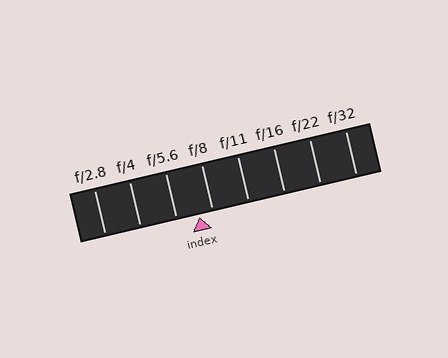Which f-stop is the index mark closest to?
The index mark is closest to f/8.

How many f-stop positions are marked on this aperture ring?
There are 8 f-stop positions marked.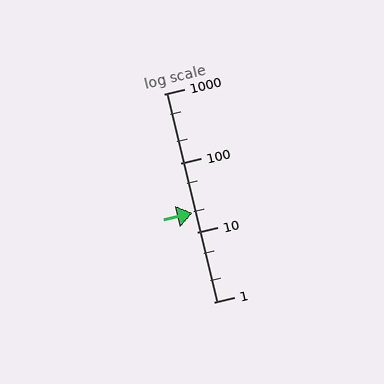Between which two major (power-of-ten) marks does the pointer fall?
The pointer is between 10 and 100.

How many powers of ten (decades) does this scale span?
The scale spans 3 decades, from 1 to 1000.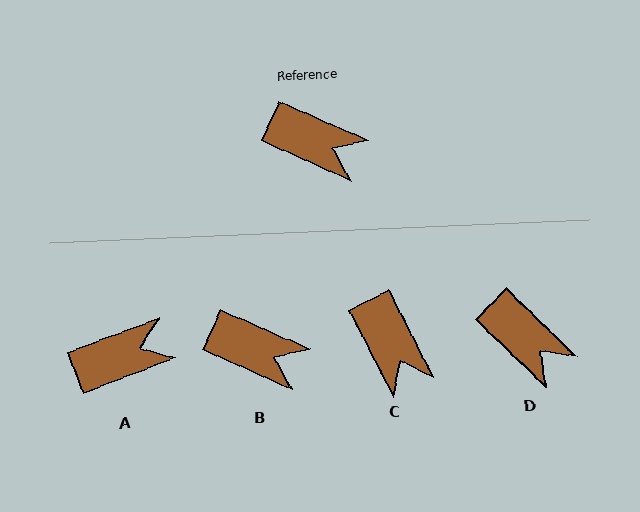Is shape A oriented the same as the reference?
No, it is off by about 45 degrees.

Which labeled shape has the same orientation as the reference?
B.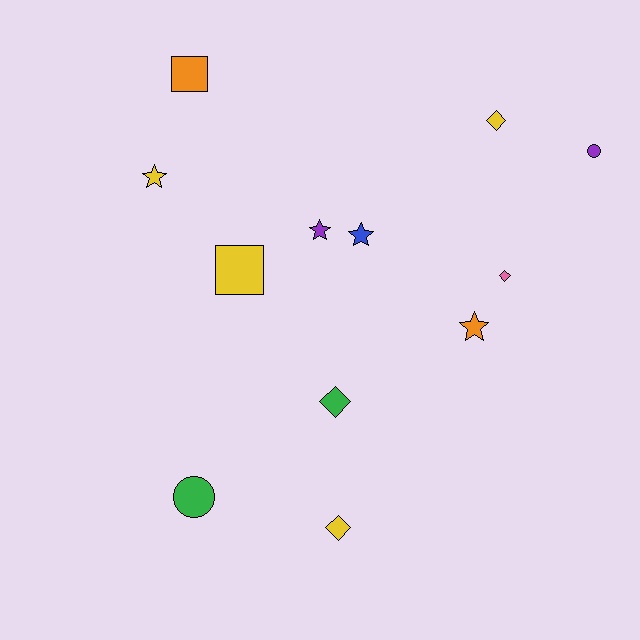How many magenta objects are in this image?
There are no magenta objects.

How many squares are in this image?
There are 2 squares.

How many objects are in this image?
There are 12 objects.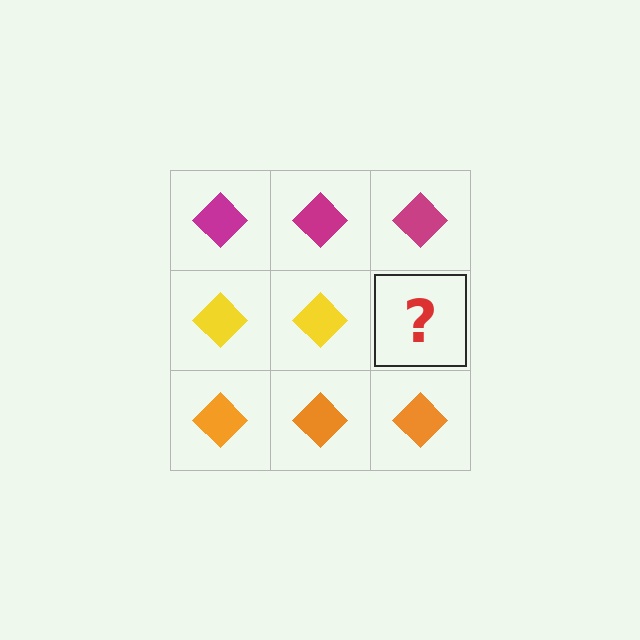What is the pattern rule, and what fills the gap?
The rule is that each row has a consistent color. The gap should be filled with a yellow diamond.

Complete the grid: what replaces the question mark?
The question mark should be replaced with a yellow diamond.